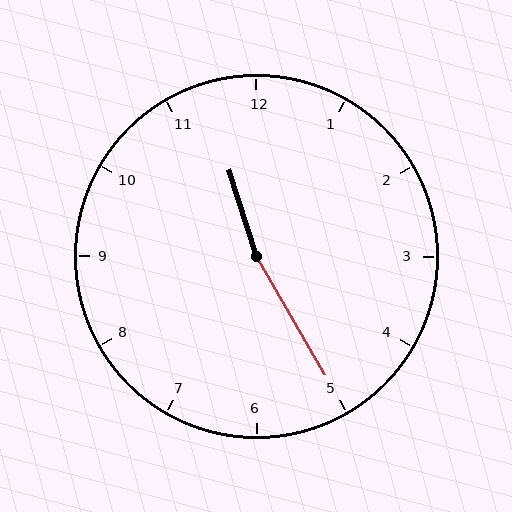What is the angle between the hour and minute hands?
Approximately 168 degrees.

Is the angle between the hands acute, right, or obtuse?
It is obtuse.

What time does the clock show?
11:25.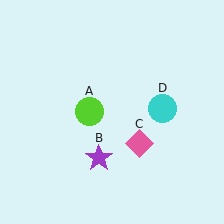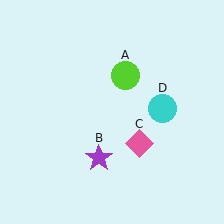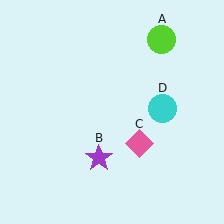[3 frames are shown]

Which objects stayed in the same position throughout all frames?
Purple star (object B) and pink diamond (object C) and cyan circle (object D) remained stationary.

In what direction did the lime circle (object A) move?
The lime circle (object A) moved up and to the right.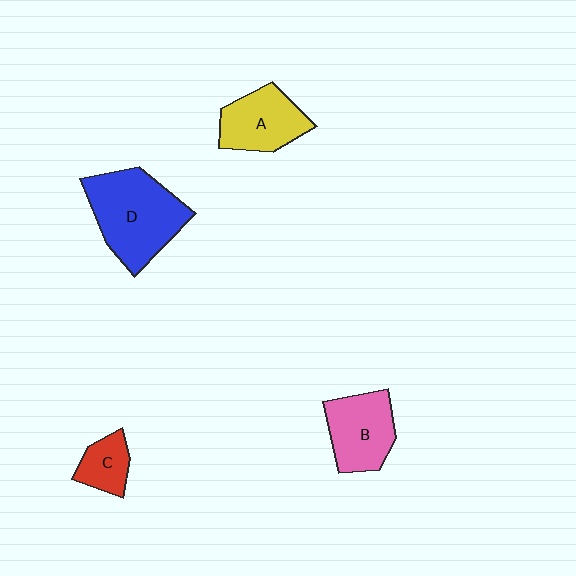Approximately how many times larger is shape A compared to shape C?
Approximately 1.8 times.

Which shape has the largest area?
Shape D (blue).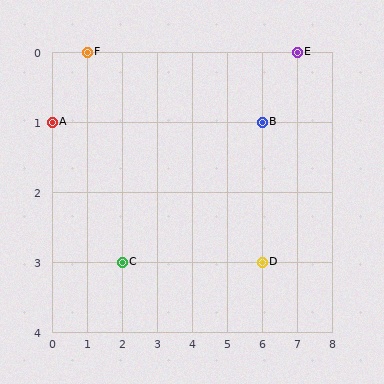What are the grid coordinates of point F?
Point F is at grid coordinates (1, 0).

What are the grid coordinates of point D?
Point D is at grid coordinates (6, 3).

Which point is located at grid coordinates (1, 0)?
Point F is at (1, 0).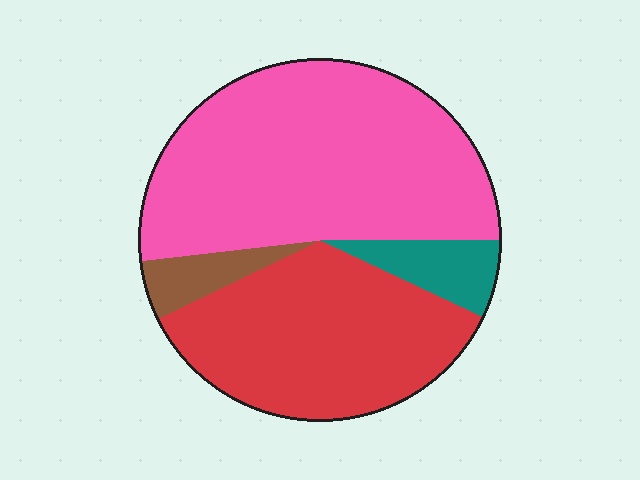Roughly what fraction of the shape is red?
Red covers around 35% of the shape.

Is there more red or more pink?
Pink.